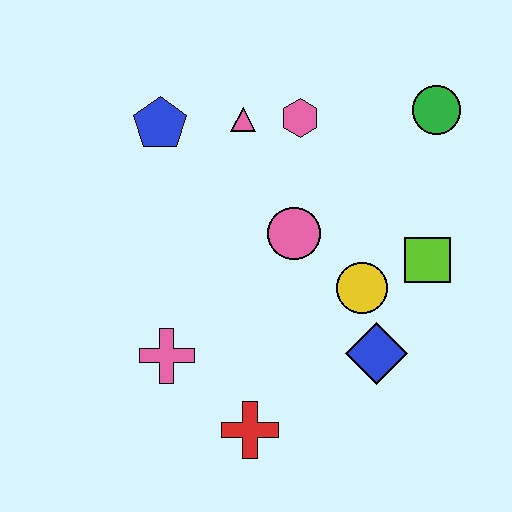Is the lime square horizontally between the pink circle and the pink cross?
No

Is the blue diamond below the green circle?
Yes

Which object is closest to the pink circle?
The yellow circle is closest to the pink circle.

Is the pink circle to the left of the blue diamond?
Yes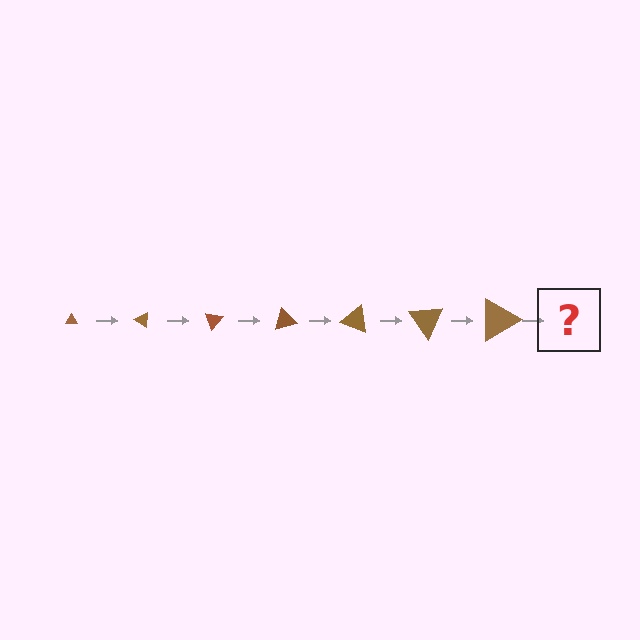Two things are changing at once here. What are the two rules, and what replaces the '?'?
The two rules are that the triangle grows larger each step and it rotates 35 degrees each step. The '?' should be a triangle, larger than the previous one and rotated 245 degrees from the start.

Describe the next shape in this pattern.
It should be a triangle, larger than the previous one and rotated 245 degrees from the start.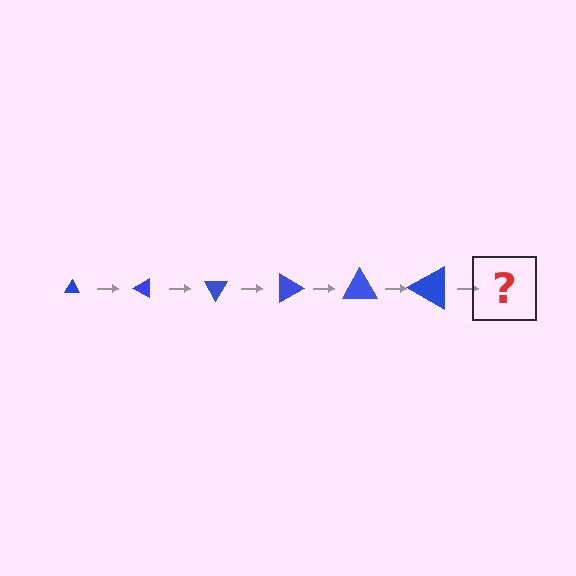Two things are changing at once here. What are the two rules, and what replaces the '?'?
The two rules are that the triangle grows larger each step and it rotates 30 degrees each step. The '?' should be a triangle, larger than the previous one and rotated 180 degrees from the start.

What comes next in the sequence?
The next element should be a triangle, larger than the previous one and rotated 180 degrees from the start.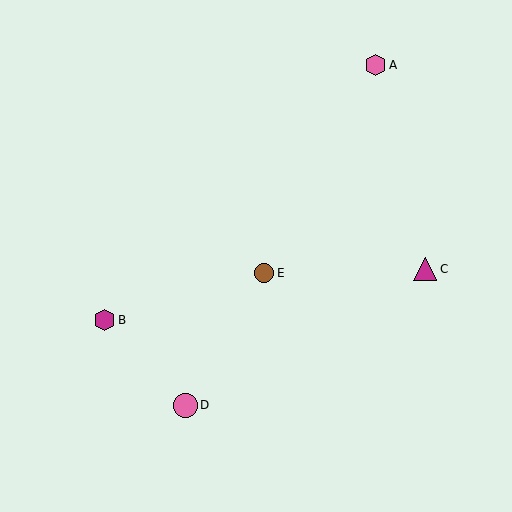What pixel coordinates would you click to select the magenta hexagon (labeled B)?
Click at (104, 320) to select the magenta hexagon B.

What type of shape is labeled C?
Shape C is a magenta triangle.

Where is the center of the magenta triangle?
The center of the magenta triangle is at (425, 269).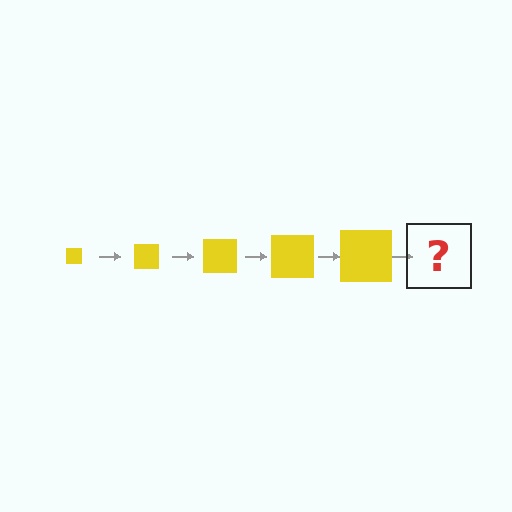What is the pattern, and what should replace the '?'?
The pattern is that the square gets progressively larger each step. The '?' should be a yellow square, larger than the previous one.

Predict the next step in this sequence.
The next step is a yellow square, larger than the previous one.